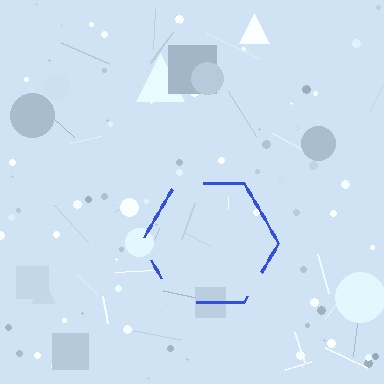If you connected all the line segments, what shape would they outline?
They would outline a hexagon.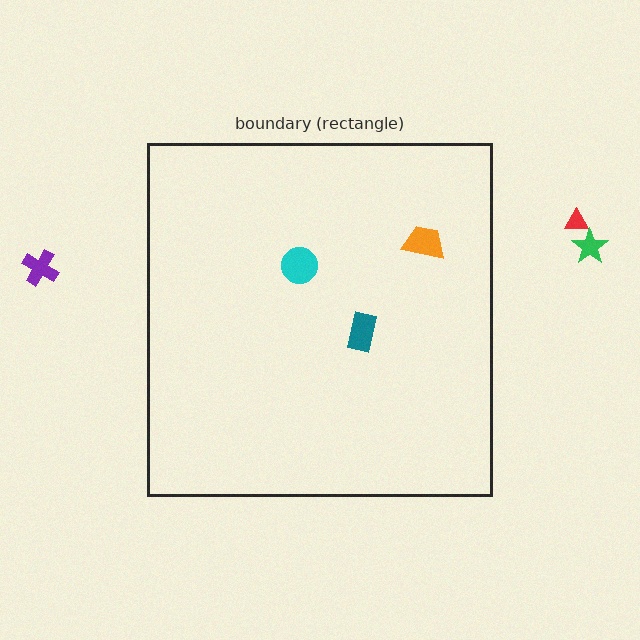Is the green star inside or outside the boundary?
Outside.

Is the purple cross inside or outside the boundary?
Outside.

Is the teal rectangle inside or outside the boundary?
Inside.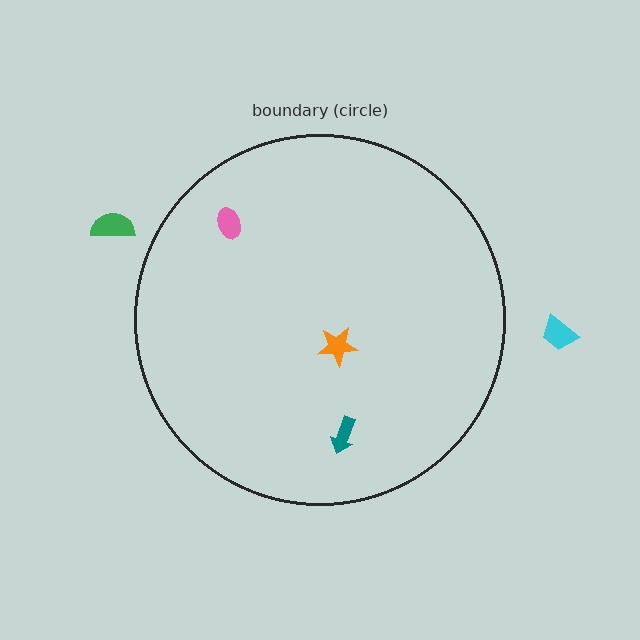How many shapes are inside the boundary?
3 inside, 2 outside.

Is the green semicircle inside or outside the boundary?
Outside.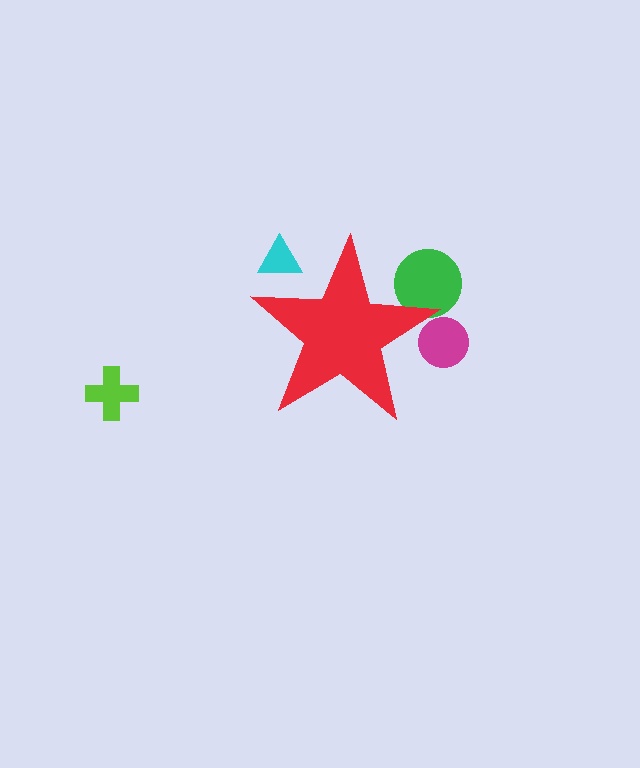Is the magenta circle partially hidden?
Yes, the magenta circle is partially hidden behind the red star.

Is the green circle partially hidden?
Yes, the green circle is partially hidden behind the red star.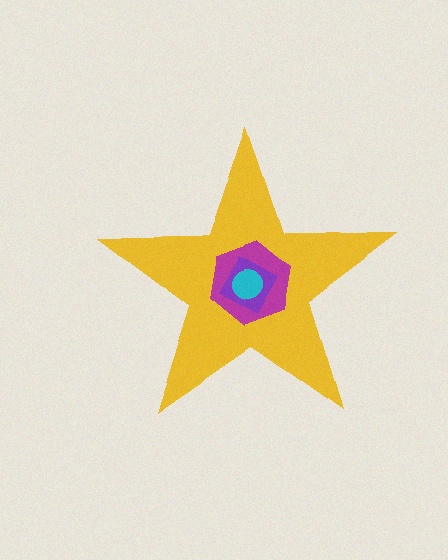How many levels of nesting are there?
4.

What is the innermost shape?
The cyan circle.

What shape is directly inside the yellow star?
The magenta hexagon.